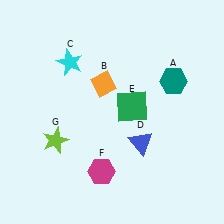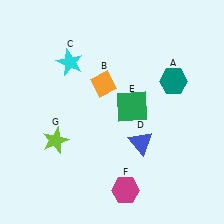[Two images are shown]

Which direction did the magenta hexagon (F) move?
The magenta hexagon (F) moved right.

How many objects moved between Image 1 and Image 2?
1 object moved between the two images.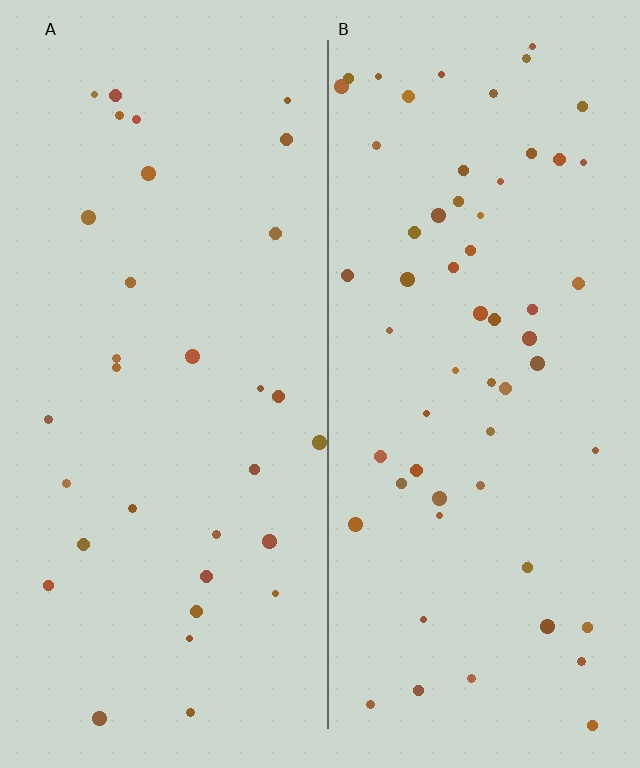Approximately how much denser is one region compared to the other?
Approximately 1.8× — region B over region A.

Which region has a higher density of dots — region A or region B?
B (the right).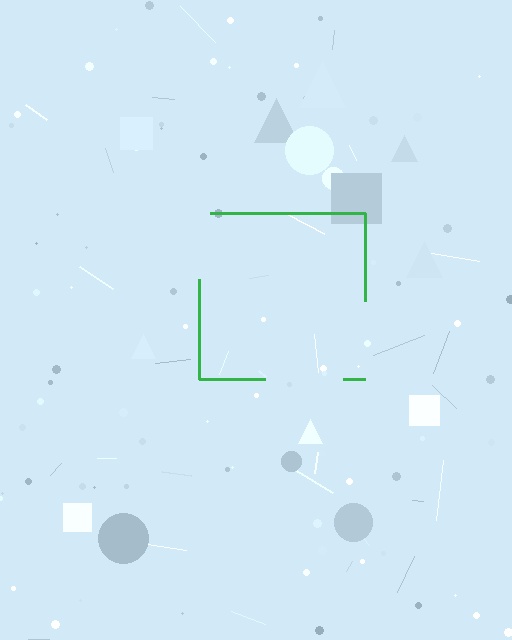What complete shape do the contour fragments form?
The contour fragments form a square.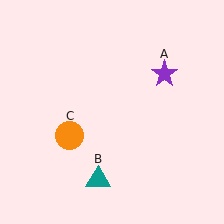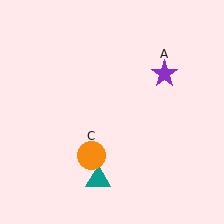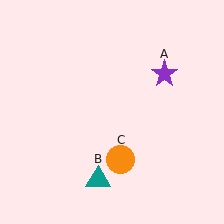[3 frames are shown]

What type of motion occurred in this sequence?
The orange circle (object C) rotated counterclockwise around the center of the scene.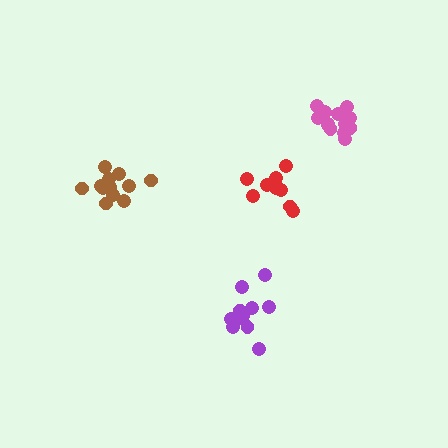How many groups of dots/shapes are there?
There are 4 groups.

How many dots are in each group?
Group 1: 14 dots, Group 2: 10 dots, Group 3: 12 dots, Group 4: 12 dots (48 total).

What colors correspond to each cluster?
The clusters are colored: pink, red, brown, purple.